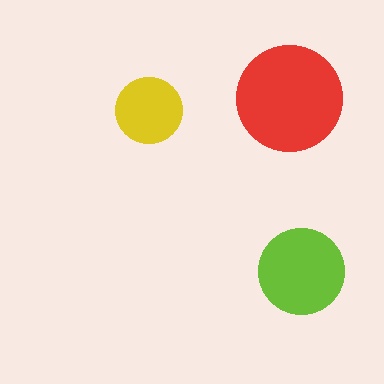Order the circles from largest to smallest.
the red one, the lime one, the yellow one.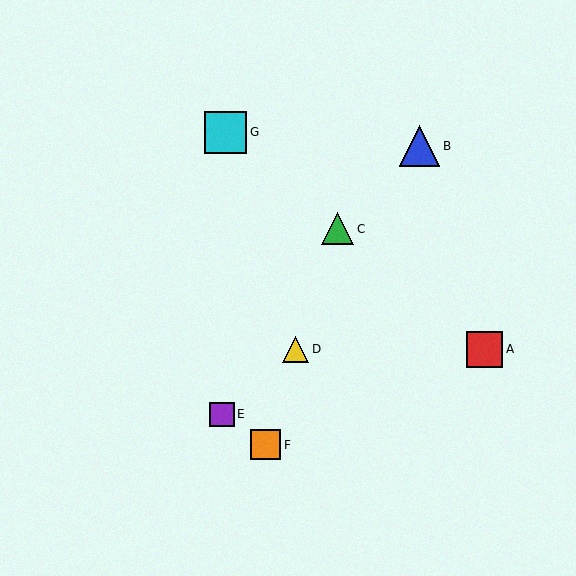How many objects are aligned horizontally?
2 objects (A, D) are aligned horizontally.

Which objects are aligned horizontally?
Objects A, D are aligned horizontally.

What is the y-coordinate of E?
Object E is at y≈414.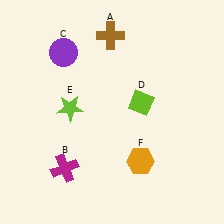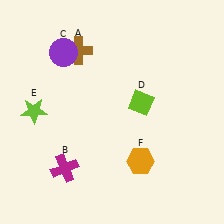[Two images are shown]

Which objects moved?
The objects that moved are: the brown cross (A), the lime star (E).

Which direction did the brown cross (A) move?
The brown cross (A) moved left.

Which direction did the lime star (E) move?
The lime star (E) moved left.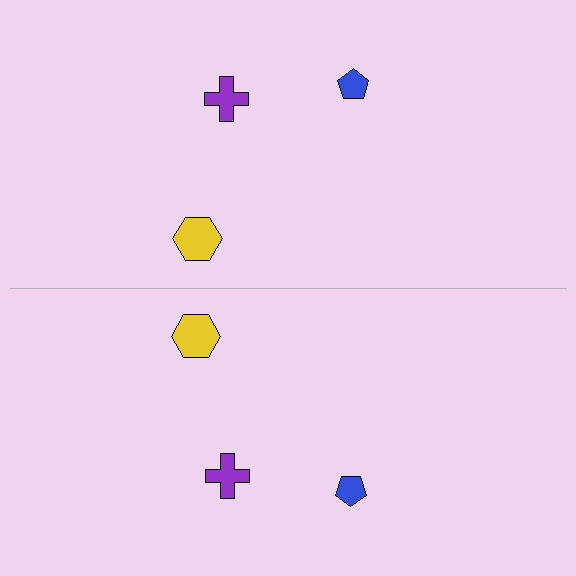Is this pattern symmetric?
Yes, this pattern has bilateral (reflection) symmetry.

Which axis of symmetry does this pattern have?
The pattern has a horizontal axis of symmetry running through the center of the image.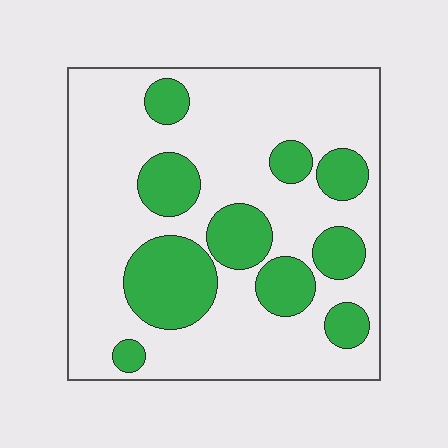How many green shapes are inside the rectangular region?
10.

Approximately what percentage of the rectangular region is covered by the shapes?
Approximately 25%.